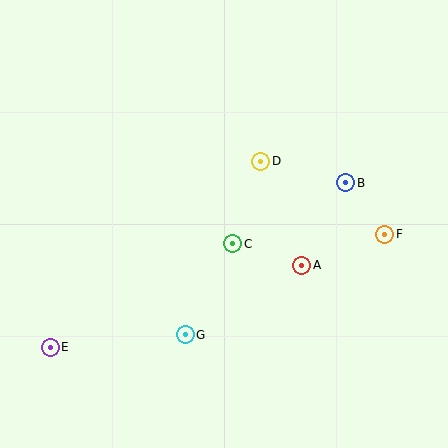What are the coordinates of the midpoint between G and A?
The midpoint between G and A is at (244, 300).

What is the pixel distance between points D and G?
The distance between D and G is 189 pixels.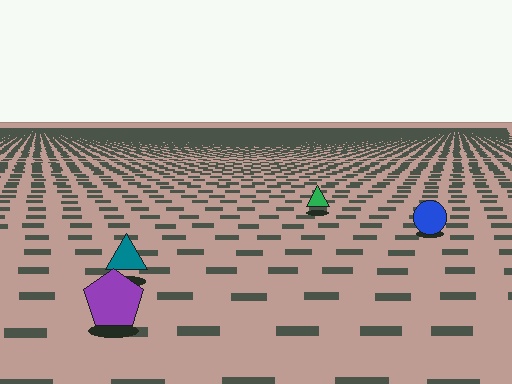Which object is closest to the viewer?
The purple pentagon is closest. The texture marks near it are larger and more spread out.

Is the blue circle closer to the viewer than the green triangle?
Yes. The blue circle is closer — you can tell from the texture gradient: the ground texture is coarser near it.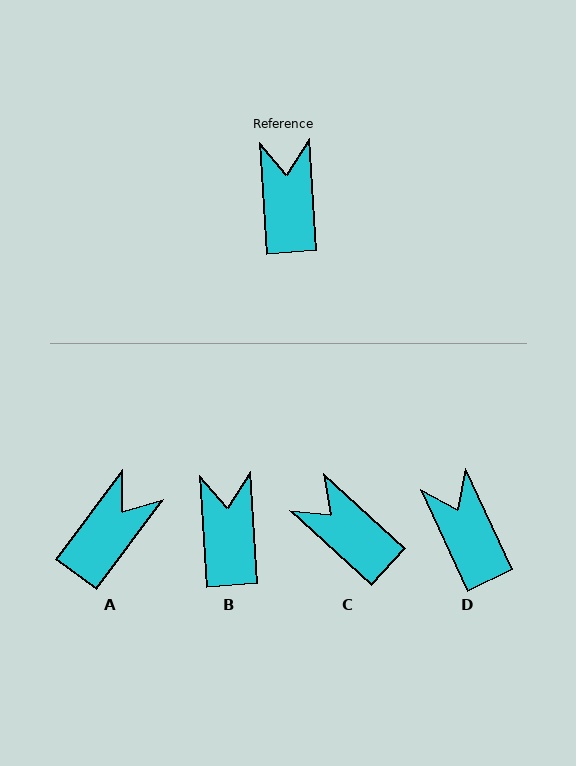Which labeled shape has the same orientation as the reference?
B.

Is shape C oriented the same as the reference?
No, it is off by about 44 degrees.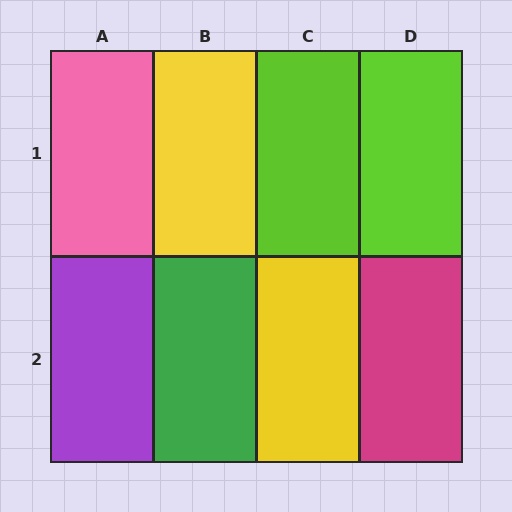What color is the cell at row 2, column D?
Magenta.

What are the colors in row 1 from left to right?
Pink, yellow, lime, lime.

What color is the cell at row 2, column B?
Green.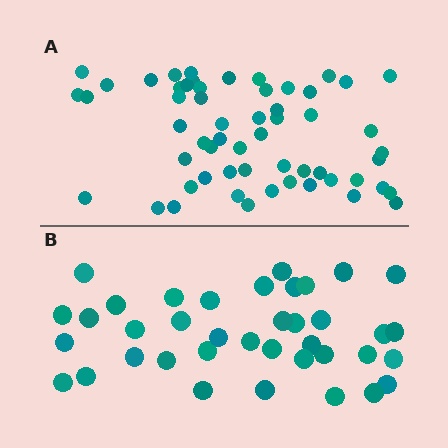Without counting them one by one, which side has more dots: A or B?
Region A (the top region) has more dots.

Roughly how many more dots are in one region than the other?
Region A has approximately 20 more dots than region B.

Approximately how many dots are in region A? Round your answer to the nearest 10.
About 60 dots. (The exact count is 57, which rounds to 60.)